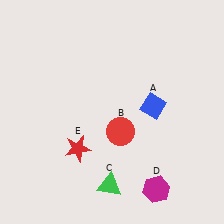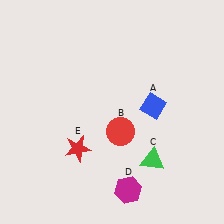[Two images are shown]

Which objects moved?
The objects that moved are: the green triangle (C), the magenta hexagon (D).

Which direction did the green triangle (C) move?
The green triangle (C) moved right.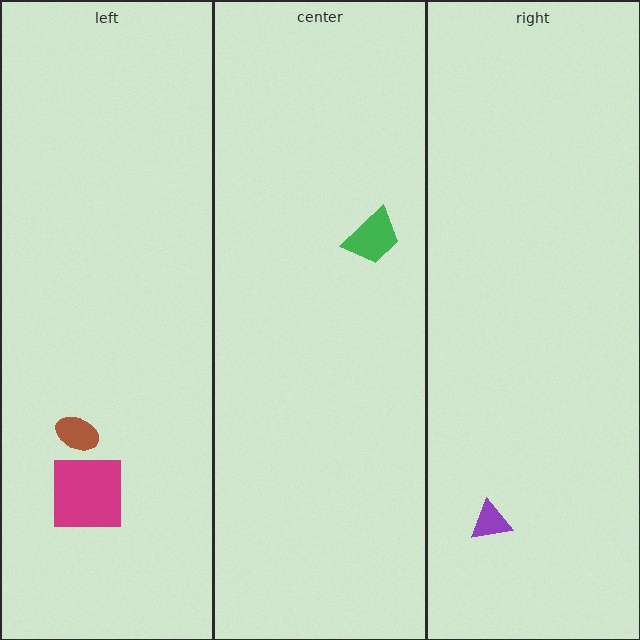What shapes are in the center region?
The green trapezoid.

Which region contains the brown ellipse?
The left region.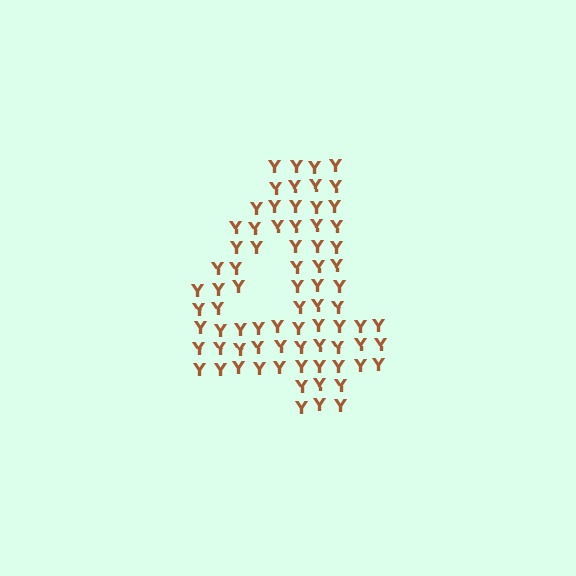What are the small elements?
The small elements are letter Y's.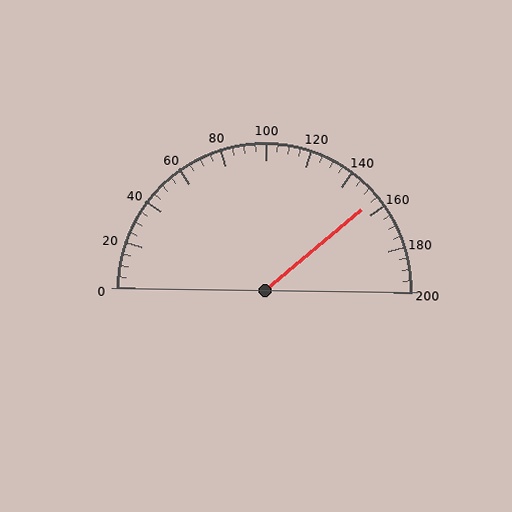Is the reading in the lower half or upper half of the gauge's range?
The reading is in the upper half of the range (0 to 200).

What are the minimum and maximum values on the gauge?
The gauge ranges from 0 to 200.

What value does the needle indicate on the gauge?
The needle indicates approximately 155.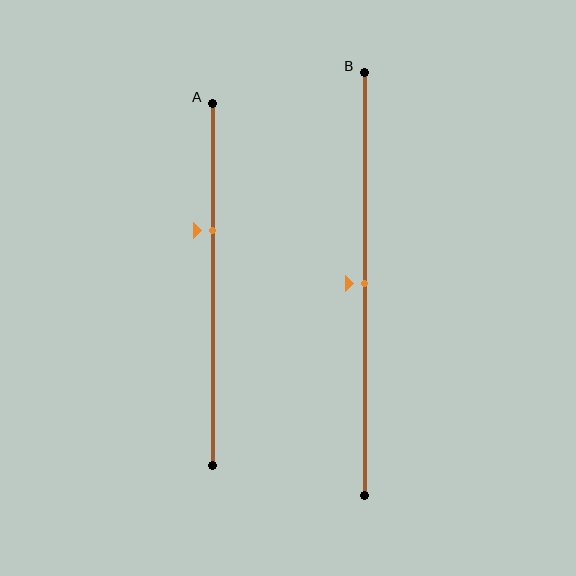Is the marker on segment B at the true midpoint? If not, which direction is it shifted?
Yes, the marker on segment B is at the true midpoint.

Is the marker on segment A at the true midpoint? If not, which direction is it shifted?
No, the marker on segment A is shifted upward by about 15% of the segment length.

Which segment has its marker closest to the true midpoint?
Segment B has its marker closest to the true midpoint.